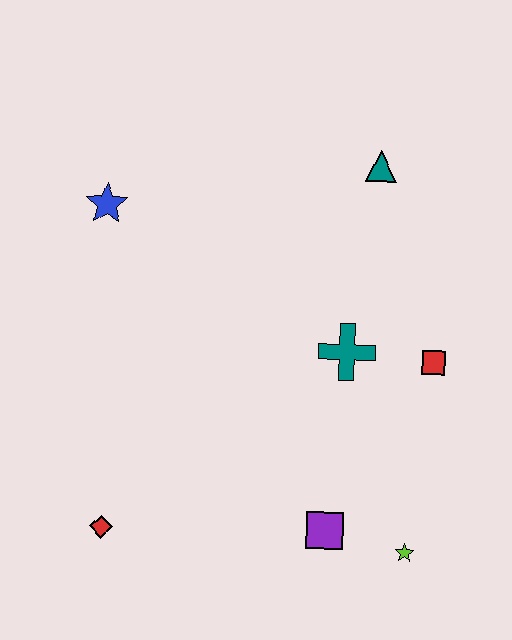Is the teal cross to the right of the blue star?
Yes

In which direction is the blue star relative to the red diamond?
The blue star is above the red diamond.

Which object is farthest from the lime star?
The blue star is farthest from the lime star.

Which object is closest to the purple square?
The lime star is closest to the purple square.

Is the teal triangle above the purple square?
Yes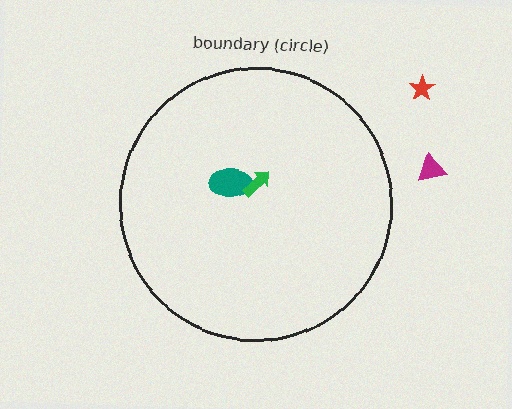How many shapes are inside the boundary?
2 inside, 2 outside.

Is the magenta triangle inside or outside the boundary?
Outside.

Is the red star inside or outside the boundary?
Outside.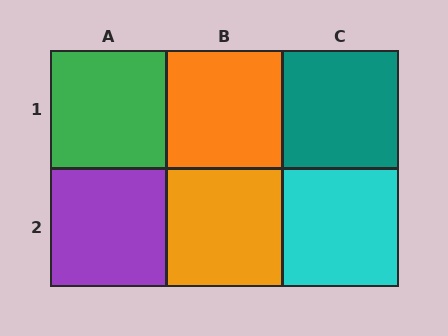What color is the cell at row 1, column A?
Green.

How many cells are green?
1 cell is green.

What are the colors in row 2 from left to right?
Purple, orange, cyan.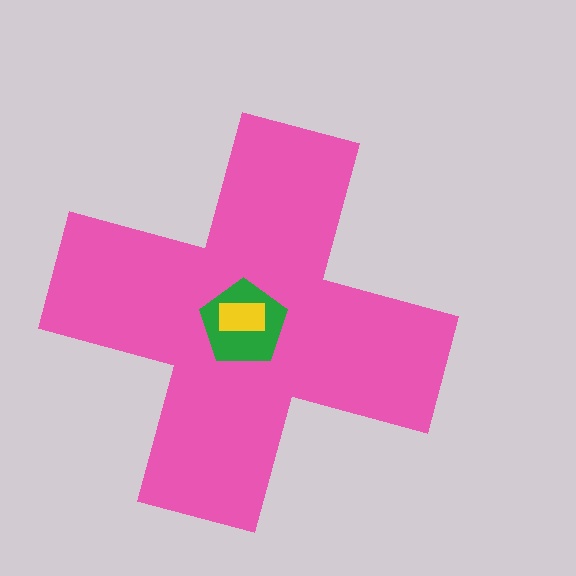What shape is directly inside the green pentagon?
The yellow rectangle.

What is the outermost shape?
The pink cross.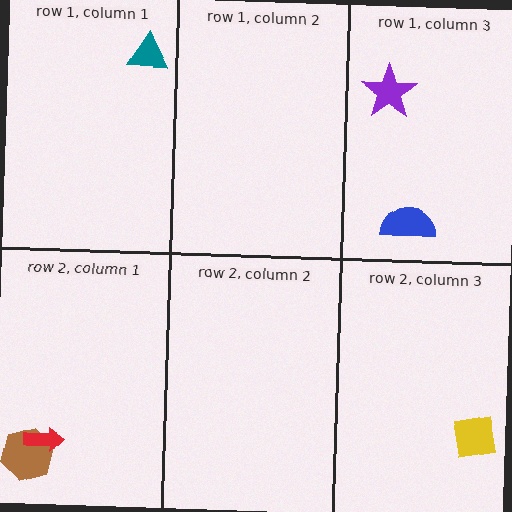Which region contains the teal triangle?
The row 1, column 1 region.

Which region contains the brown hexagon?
The row 2, column 1 region.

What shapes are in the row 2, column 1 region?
The brown hexagon, the red arrow.